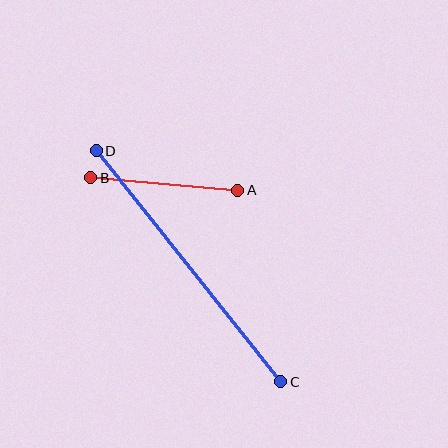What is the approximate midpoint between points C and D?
The midpoint is at approximately (188, 266) pixels.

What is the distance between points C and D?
The distance is approximately 296 pixels.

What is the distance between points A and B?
The distance is approximately 147 pixels.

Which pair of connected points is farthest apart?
Points C and D are farthest apart.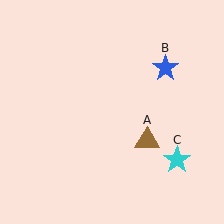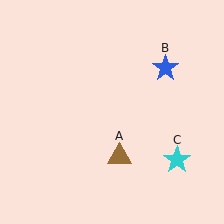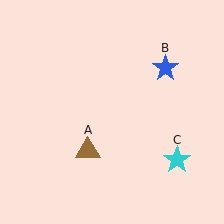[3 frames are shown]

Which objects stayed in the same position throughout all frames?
Blue star (object B) and cyan star (object C) remained stationary.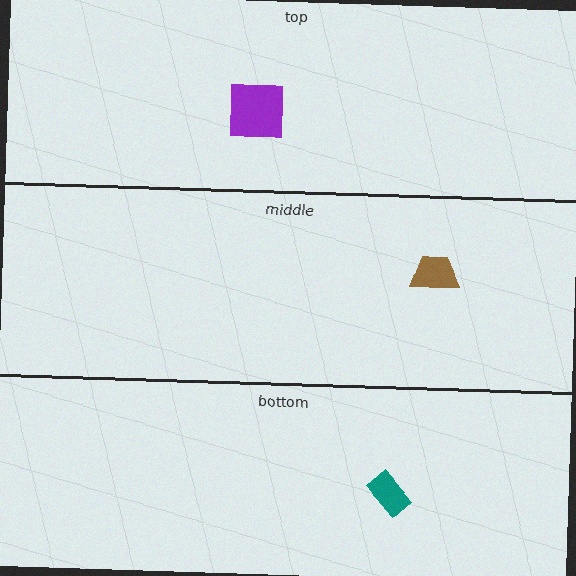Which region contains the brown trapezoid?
The middle region.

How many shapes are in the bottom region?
1.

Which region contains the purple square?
The top region.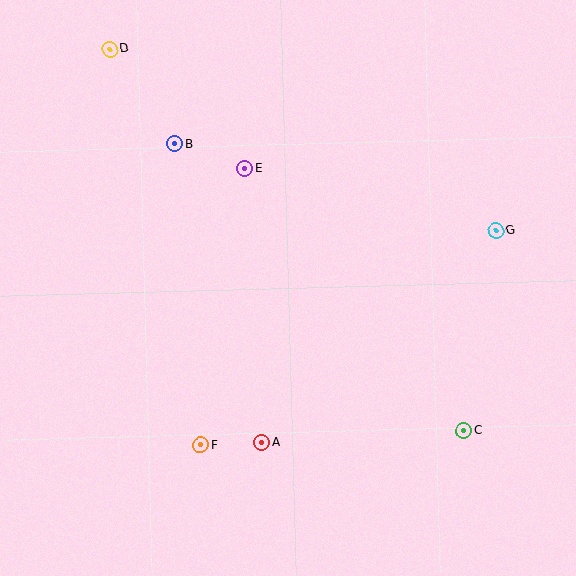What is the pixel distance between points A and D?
The distance between A and D is 422 pixels.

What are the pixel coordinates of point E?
Point E is at (244, 168).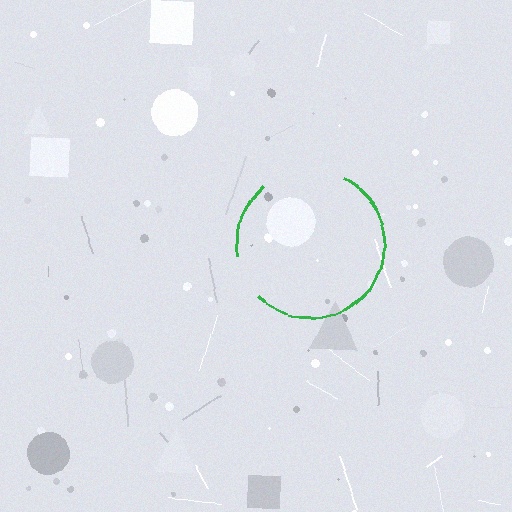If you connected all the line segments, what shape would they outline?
They would outline a circle.